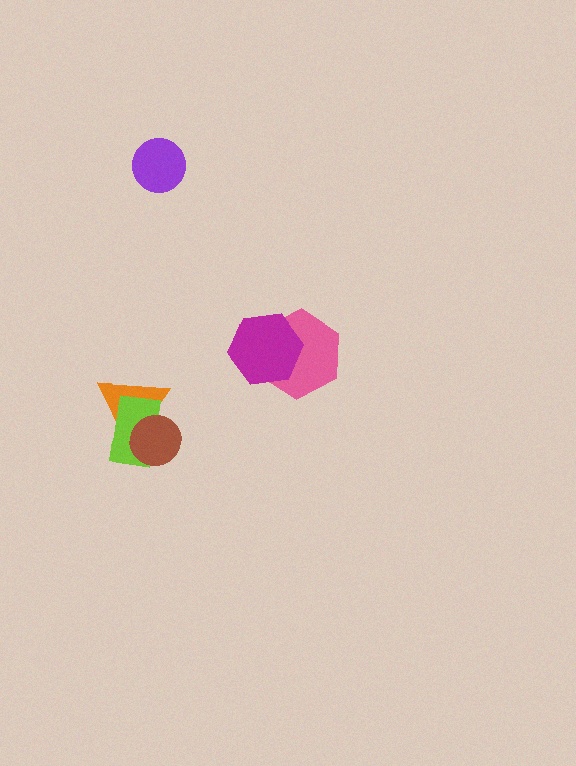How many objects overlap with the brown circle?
2 objects overlap with the brown circle.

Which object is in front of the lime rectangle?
The brown circle is in front of the lime rectangle.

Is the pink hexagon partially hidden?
Yes, it is partially covered by another shape.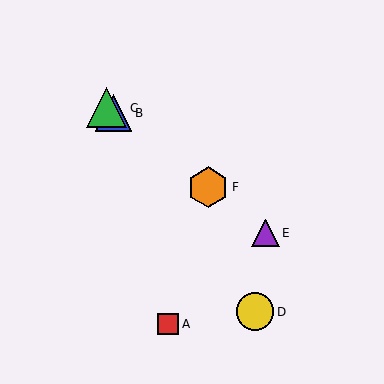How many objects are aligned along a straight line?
4 objects (B, C, E, F) are aligned along a straight line.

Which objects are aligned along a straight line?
Objects B, C, E, F are aligned along a straight line.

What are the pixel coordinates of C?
Object C is at (107, 108).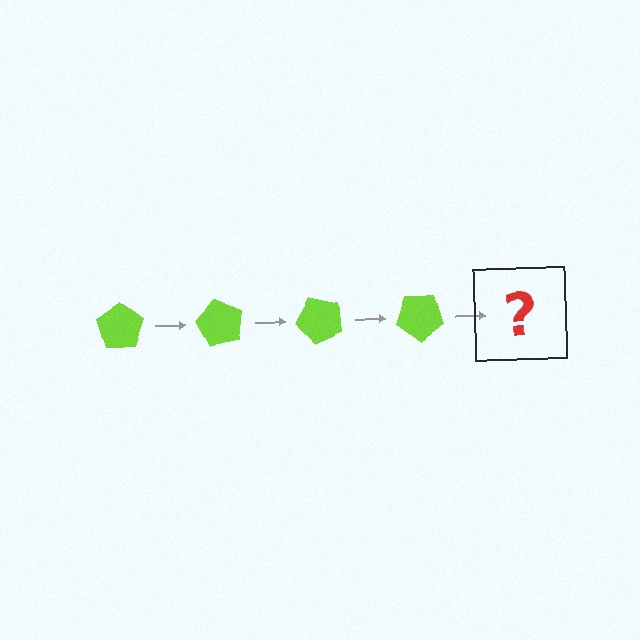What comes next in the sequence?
The next element should be a lime pentagon rotated 240 degrees.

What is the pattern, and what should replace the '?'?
The pattern is that the pentagon rotates 60 degrees each step. The '?' should be a lime pentagon rotated 240 degrees.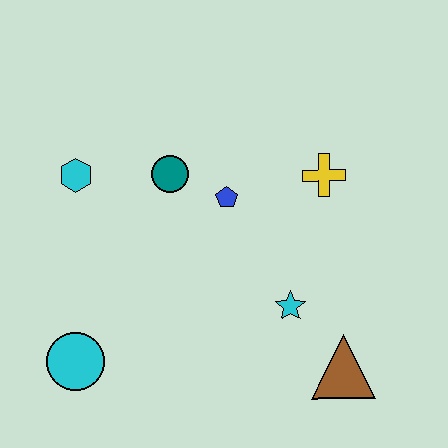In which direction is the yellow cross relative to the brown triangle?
The yellow cross is above the brown triangle.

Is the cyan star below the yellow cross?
Yes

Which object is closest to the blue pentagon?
The teal circle is closest to the blue pentagon.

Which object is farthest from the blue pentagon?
The cyan circle is farthest from the blue pentagon.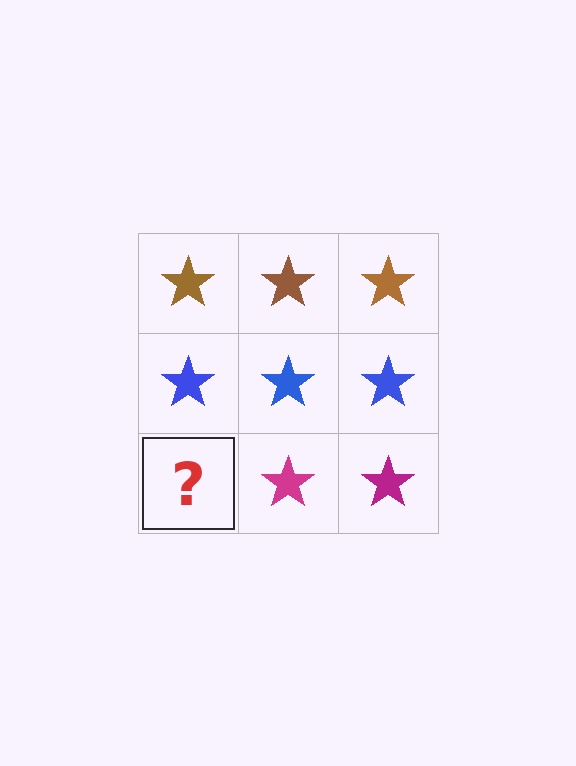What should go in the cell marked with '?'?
The missing cell should contain a magenta star.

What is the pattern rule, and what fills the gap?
The rule is that each row has a consistent color. The gap should be filled with a magenta star.